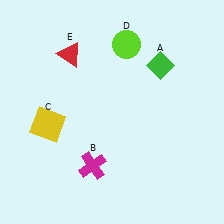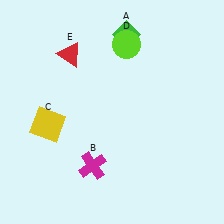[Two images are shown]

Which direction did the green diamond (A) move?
The green diamond (A) moved left.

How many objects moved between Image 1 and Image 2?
1 object moved between the two images.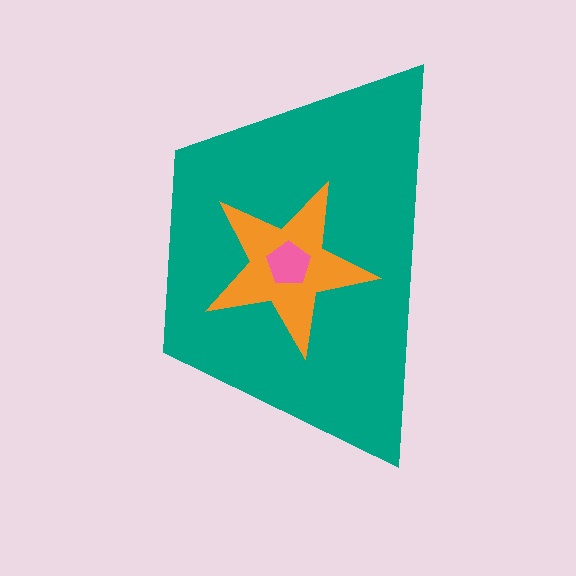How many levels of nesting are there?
3.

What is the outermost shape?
The teal trapezoid.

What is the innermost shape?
The pink pentagon.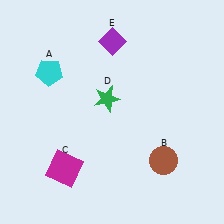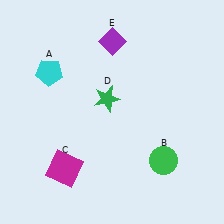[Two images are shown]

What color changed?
The circle (B) changed from brown in Image 1 to green in Image 2.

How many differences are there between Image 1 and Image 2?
There is 1 difference between the two images.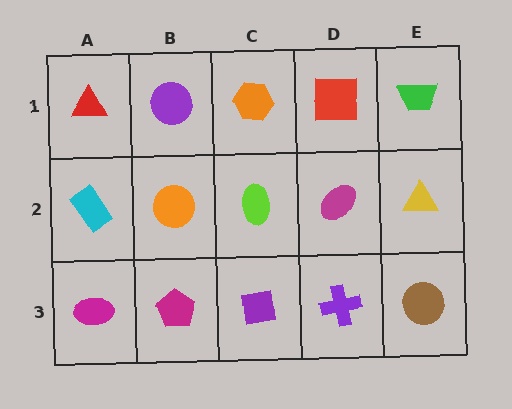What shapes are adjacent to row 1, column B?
An orange circle (row 2, column B), a red triangle (row 1, column A), an orange hexagon (row 1, column C).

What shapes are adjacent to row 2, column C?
An orange hexagon (row 1, column C), a purple square (row 3, column C), an orange circle (row 2, column B), a magenta ellipse (row 2, column D).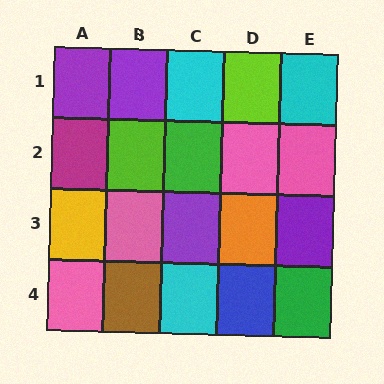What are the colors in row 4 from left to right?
Pink, brown, cyan, blue, green.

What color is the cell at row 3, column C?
Purple.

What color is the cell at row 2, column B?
Lime.